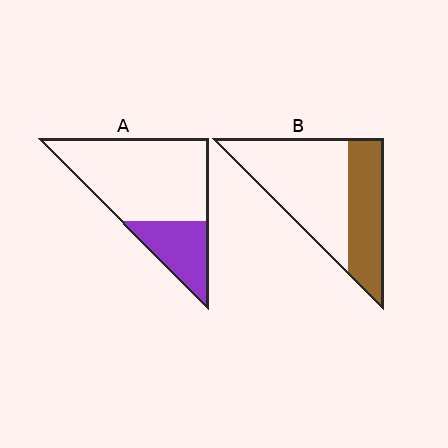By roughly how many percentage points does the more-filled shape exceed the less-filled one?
By roughly 10 percentage points (B over A).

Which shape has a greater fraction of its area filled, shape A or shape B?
Shape B.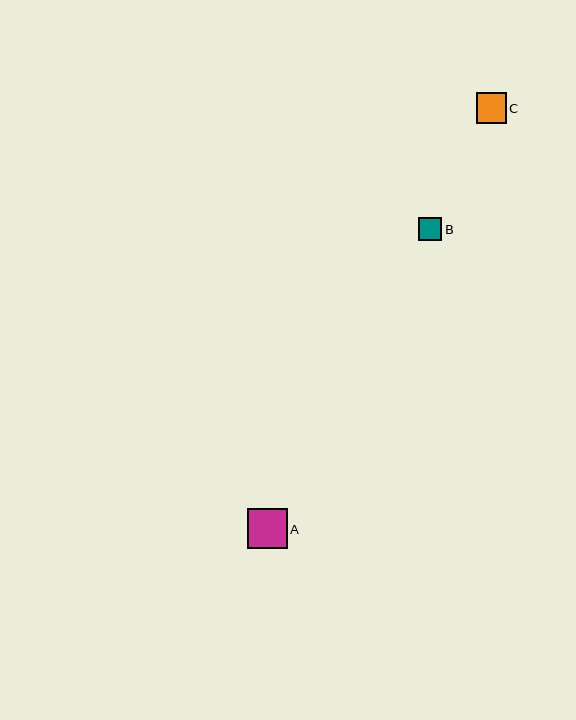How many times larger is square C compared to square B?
Square C is approximately 1.3 times the size of square B.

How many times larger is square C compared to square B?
Square C is approximately 1.3 times the size of square B.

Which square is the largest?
Square A is the largest with a size of approximately 40 pixels.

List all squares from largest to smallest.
From largest to smallest: A, C, B.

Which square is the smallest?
Square B is the smallest with a size of approximately 23 pixels.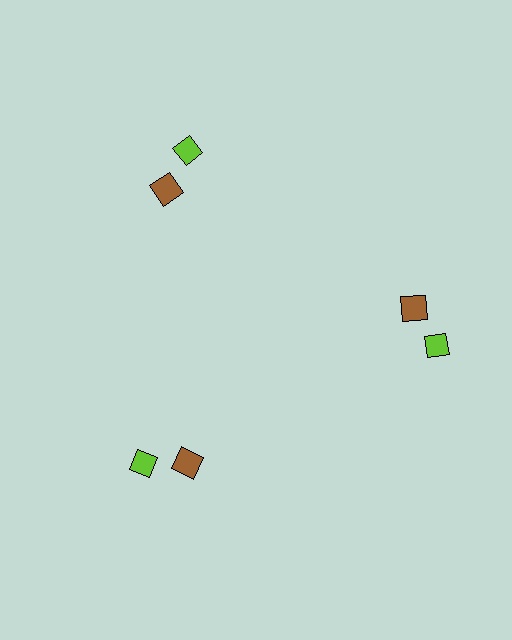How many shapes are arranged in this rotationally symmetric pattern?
There are 6 shapes, arranged in 3 groups of 2.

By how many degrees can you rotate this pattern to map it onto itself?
The pattern maps onto itself every 120 degrees of rotation.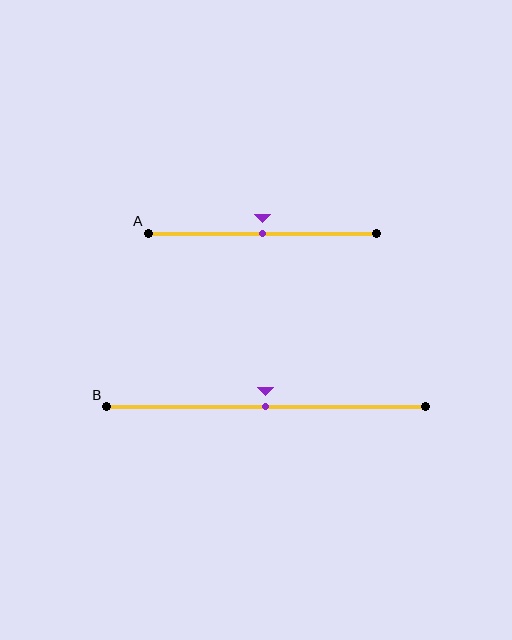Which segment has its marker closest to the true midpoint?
Segment A has its marker closest to the true midpoint.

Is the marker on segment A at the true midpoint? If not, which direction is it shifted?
Yes, the marker on segment A is at the true midpoint.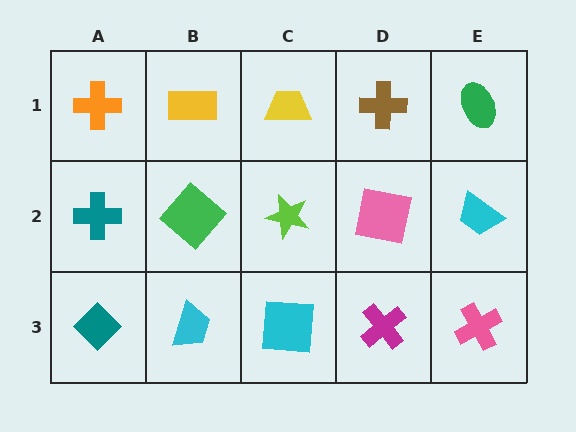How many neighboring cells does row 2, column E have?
3.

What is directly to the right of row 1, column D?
A green ellipse.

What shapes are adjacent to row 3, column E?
A cyan trapezoid (row 2, column E), a magenta cross (row 3, column D).